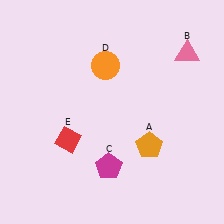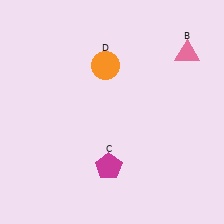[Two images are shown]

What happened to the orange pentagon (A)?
The orange pentagon (A) was removed in Image 2. It was in the bottom-right area of Image 1.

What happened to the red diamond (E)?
The red diamond (E) was removed in Image 2. It was in the bottom-left area of Image 1.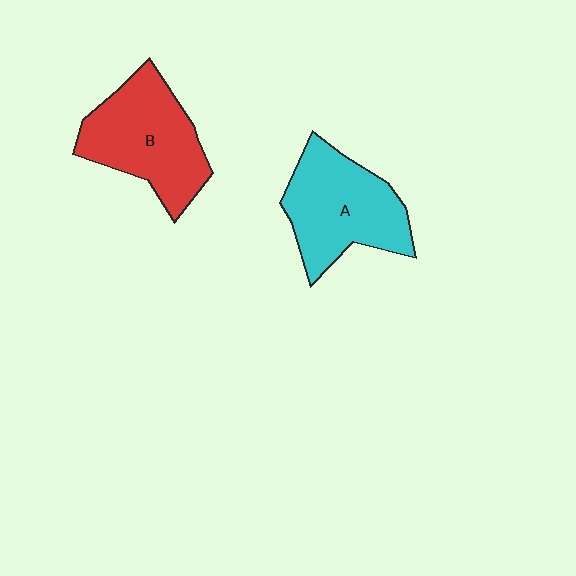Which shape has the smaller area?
Shape A (cyan).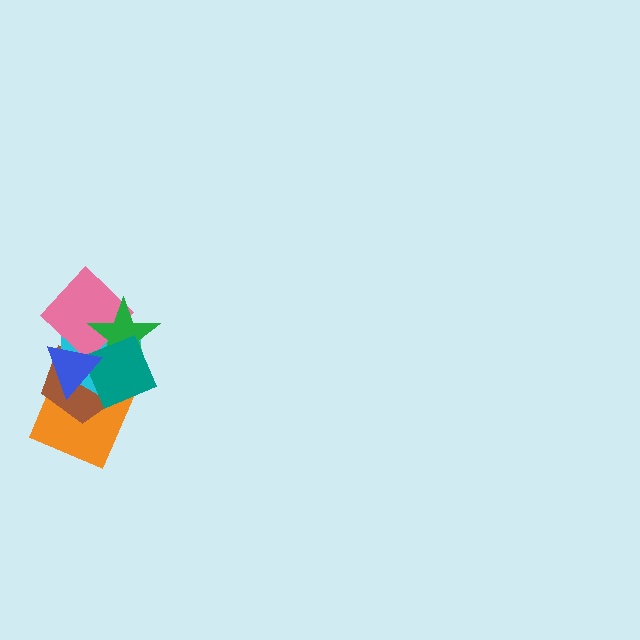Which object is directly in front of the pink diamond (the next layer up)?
The green star is directly in front of the pink diamond.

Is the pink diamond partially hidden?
Yes, it is partially covered by another shape.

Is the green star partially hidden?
Yes, it is partially covered by another shape.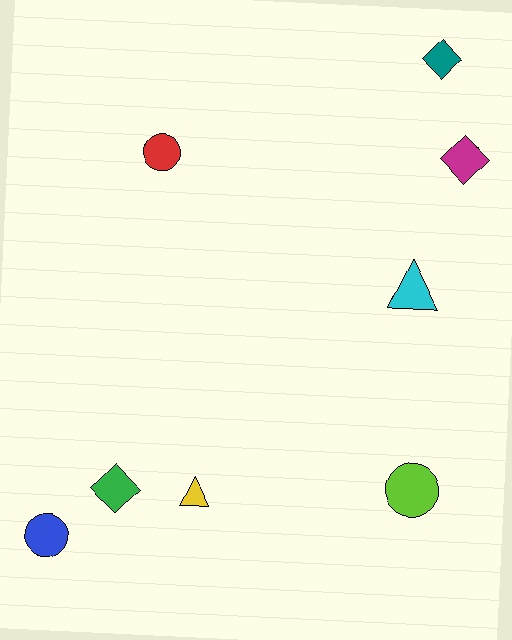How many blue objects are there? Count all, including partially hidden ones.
There is 1 blue object.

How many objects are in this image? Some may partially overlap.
There are 8 objects.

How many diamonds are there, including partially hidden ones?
There are 3 diamonds.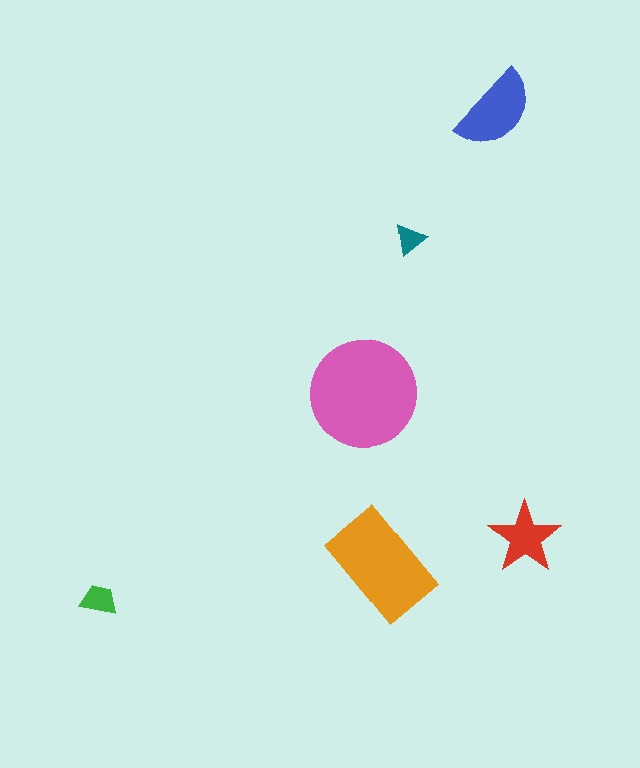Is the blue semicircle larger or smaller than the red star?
Larger.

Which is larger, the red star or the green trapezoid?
The red star.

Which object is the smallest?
The teal triangle.